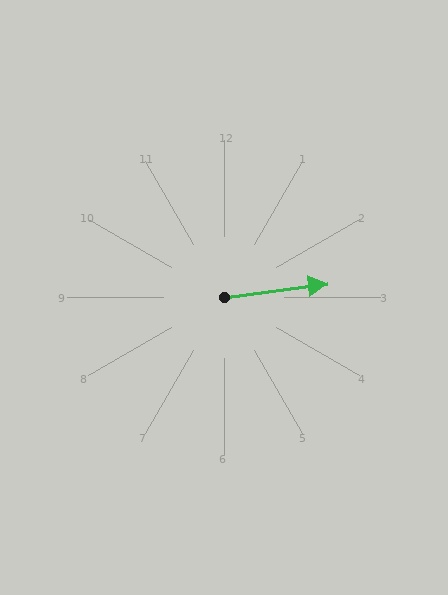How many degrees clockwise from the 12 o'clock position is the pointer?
Approximately 82 degrees.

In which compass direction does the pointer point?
East.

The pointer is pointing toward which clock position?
Roughly 3 o'clock.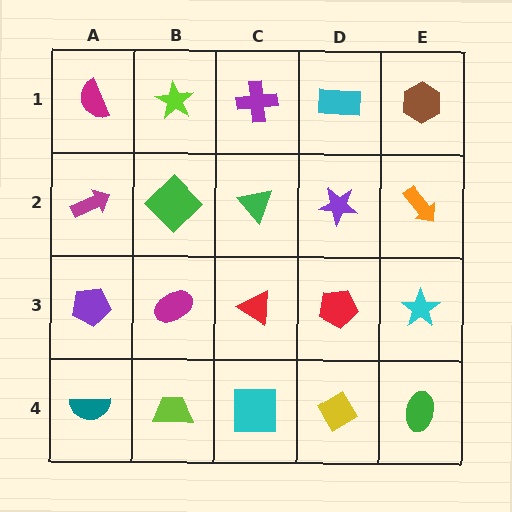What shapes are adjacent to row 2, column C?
A purple cross (row 1, column C), a red triangle (row 3, column C), a green diamond (row 2, column B), a purple star (row 2, column D).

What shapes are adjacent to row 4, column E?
A cyan star (row 3, column E), a yellow diamond (row 4, column D).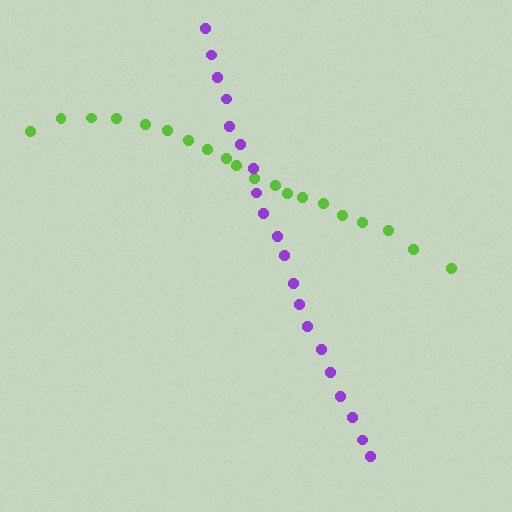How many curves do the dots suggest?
There are 2 distinct paths.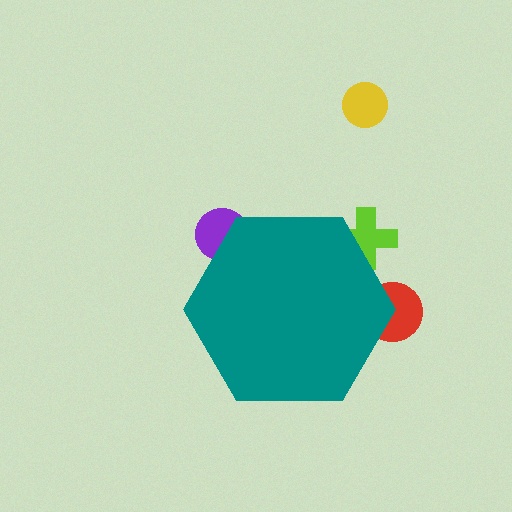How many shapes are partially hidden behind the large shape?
4 shapes are partially hidden.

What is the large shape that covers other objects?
A teal hexagon.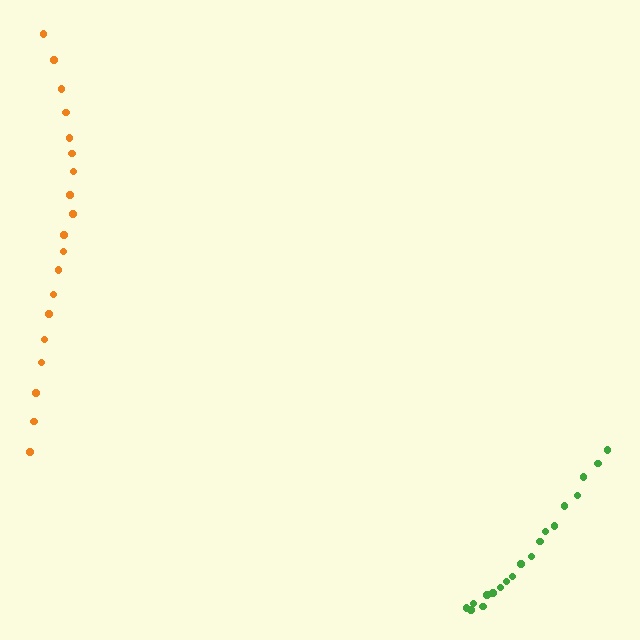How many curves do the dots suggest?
There are 2 distinct paths.